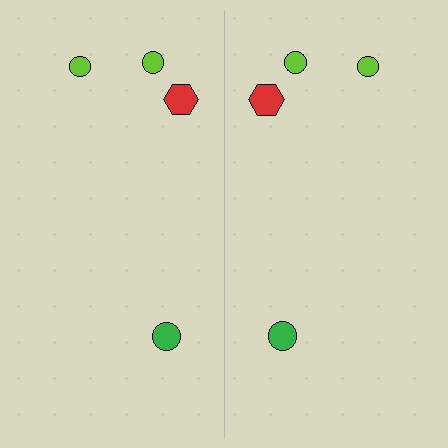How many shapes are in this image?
There are 8 shapes in this image.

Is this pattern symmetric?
Yes, this pattern has bilateral (reflection) symmetry.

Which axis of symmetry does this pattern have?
The pattern has a vertical axis of symmetry running through the center of the image.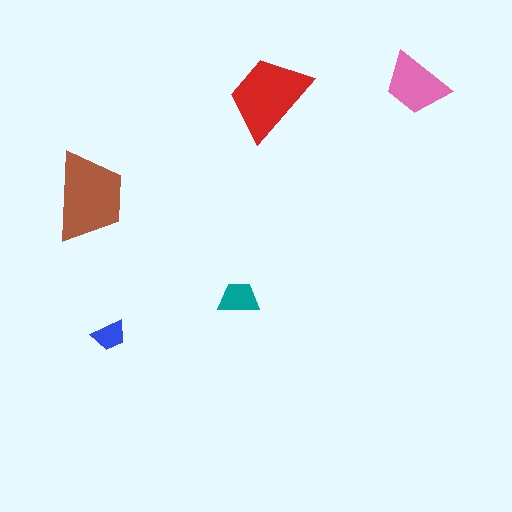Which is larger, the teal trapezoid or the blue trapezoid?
The teal one.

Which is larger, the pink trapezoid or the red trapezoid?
The red one.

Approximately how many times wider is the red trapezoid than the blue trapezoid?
About 2.5 times wider.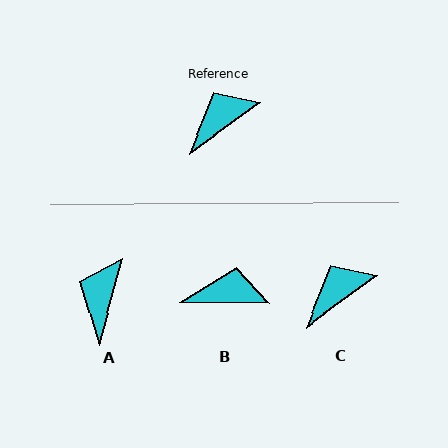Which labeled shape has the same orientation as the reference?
C.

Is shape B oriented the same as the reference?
No, it is off by about 36 degrees.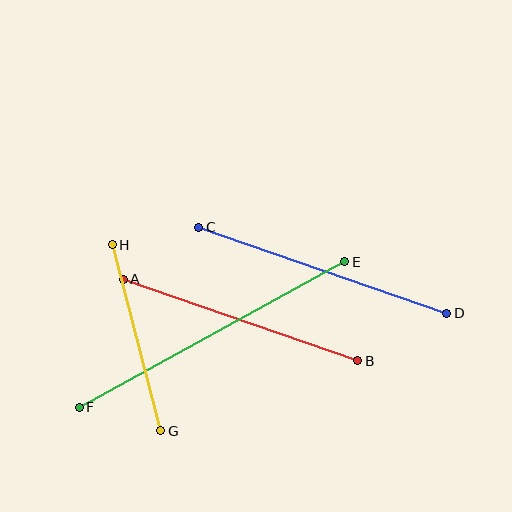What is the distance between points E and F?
The distance is approximately 303 pixels.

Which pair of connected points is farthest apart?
Points E and F are farthest apart.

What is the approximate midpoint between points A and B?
The midpoint is at approximately (241, 320) pixels.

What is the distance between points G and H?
The distance is approximately 192 pixels.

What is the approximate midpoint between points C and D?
The midpoint is at approximately (323, 270) pixels.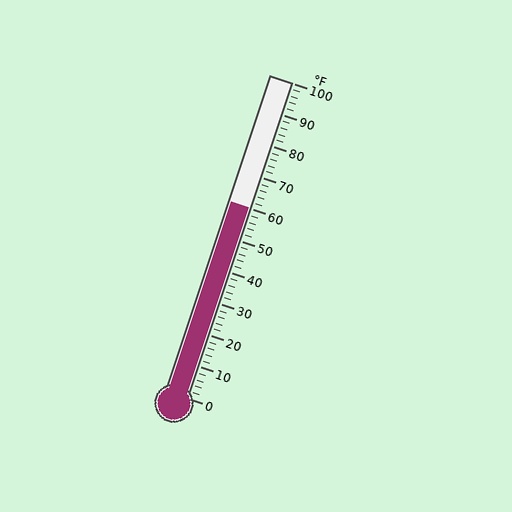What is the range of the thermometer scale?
The thermometer scale ranges from 0°F to 100°F.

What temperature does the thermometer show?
The thermometer shows approximately 60°F.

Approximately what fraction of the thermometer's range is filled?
The thermometer is filled to approximately 60% of its range.